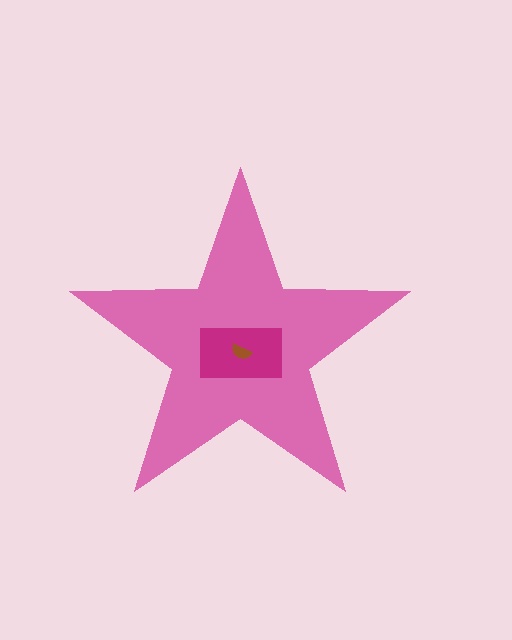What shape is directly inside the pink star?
The magenta rectangle.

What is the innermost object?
The brown semicircle.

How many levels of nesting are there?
3.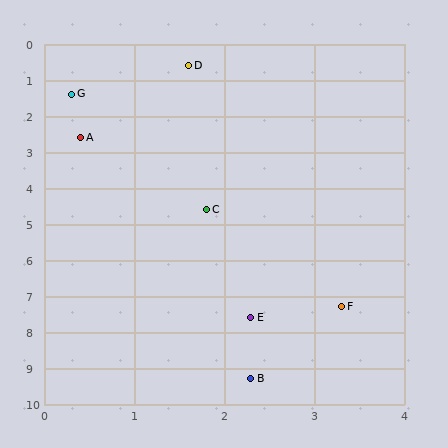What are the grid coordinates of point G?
Point G is at approximately (0.3, 1.4).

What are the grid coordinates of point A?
Point A is at approximately (0.4, 2.6).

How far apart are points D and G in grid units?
Points D and G are about 1.5 grid units apart.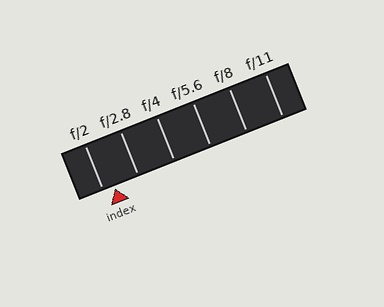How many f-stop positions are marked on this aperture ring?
There are 6 f-stop positions marked.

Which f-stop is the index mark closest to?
The index mark is closest to f/2.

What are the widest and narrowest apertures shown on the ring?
The widest aperture shown is f/2 and the narrowest is f/11.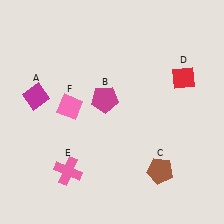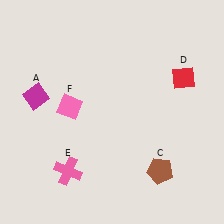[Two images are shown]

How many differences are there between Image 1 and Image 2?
There is 1 difference between the two images.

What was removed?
The magenta pentagon (B) was removed in Image 2.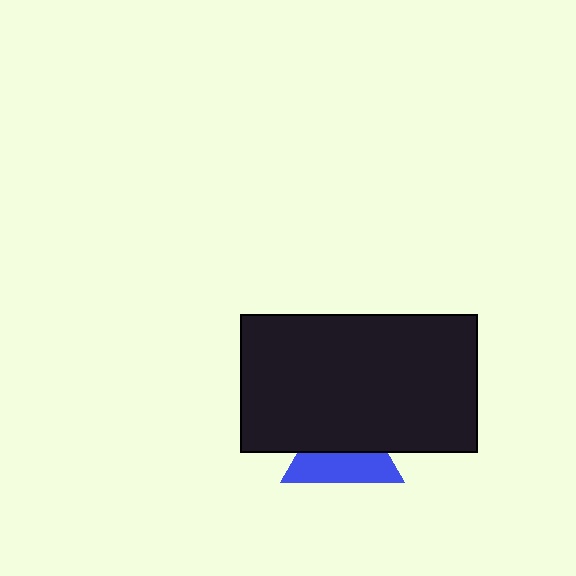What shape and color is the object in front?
The object in front is a black rectangle.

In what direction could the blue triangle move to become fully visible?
The blue triangle could move down. That would shift it out from behind the black rectangle entirely.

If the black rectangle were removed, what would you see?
You would see the complete blue triangle.